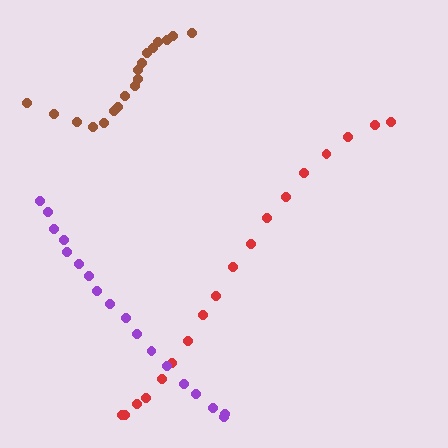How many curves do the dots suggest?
There are 3 distinct paths.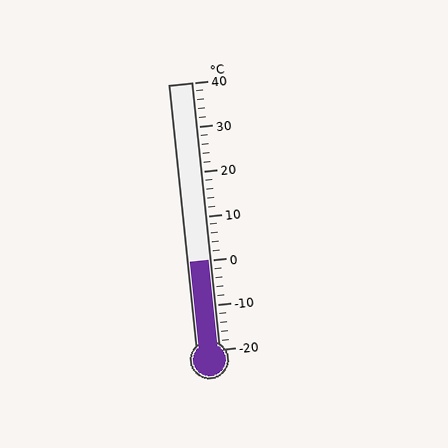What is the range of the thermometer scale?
The thermometer scale ranges from -20°C to 40°C.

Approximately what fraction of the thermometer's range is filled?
The thermometer is filled to approximately 35% of its range.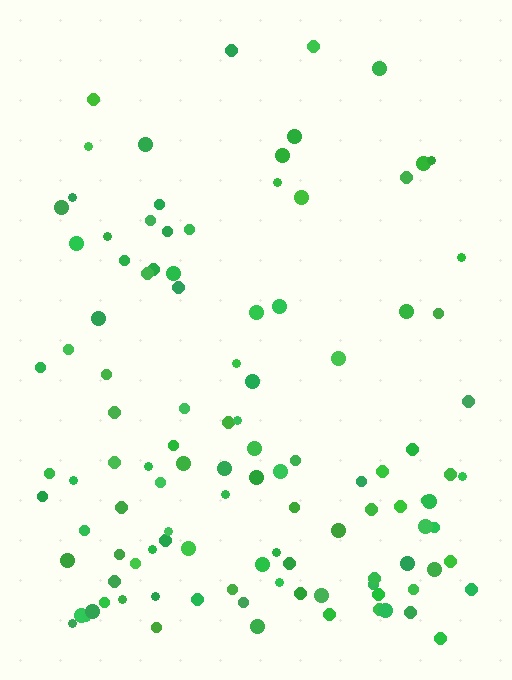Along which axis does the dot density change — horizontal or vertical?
Vertical.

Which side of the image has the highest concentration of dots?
The bottom.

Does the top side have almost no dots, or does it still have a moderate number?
Still a moderate number, just noticeably fewer than the bottom.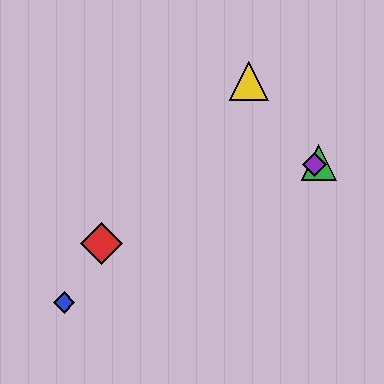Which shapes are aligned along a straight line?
The red diamond, the green triangle, the purple diamond are aligned along a straight line.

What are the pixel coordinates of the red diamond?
The red diamond is at (101, 244).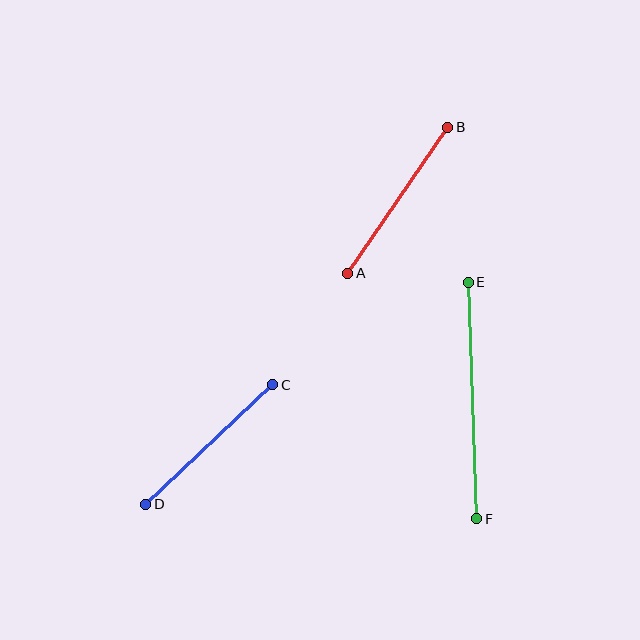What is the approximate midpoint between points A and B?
The midpoint is at approximately (398, 200) pixels.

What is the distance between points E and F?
The distance is approximately 237 pixels.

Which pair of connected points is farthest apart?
Points E and F are farthest apart.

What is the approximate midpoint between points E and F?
The midpoint is at approximately (473, 401) pixels.